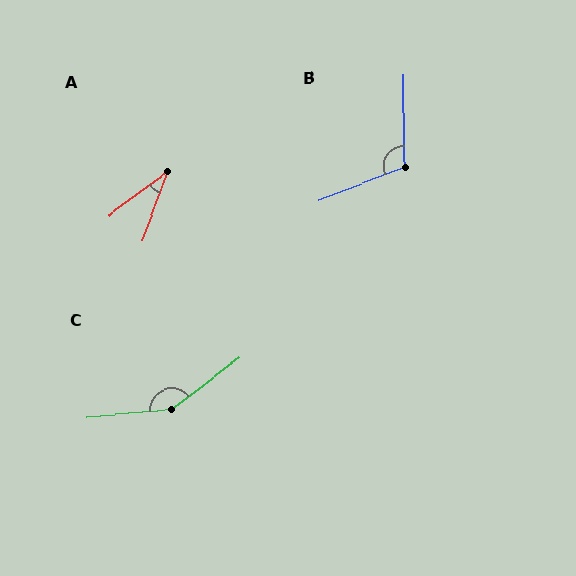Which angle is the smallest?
A, at approximately 33 degrees.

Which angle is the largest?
C, at approximately 147 degrees.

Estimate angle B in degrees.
Approximately 111 degrees.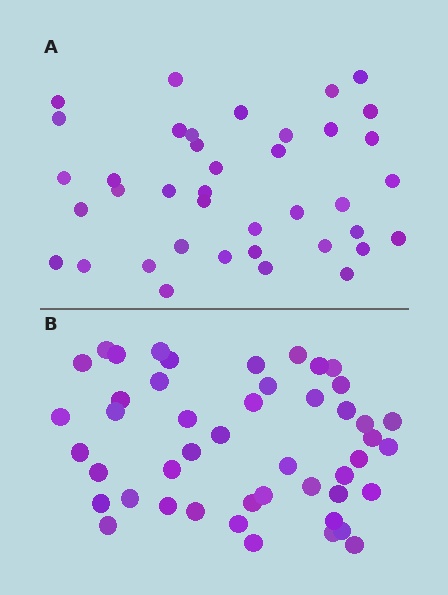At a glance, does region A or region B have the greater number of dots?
Region B (the bottom region) has more dots.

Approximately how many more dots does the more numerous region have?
Region B has roughly 8 or so more dots than region A.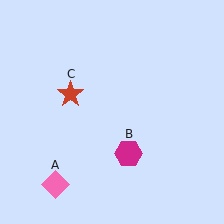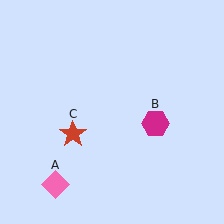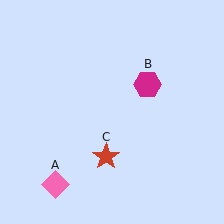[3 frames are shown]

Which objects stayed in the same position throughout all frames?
Pink diamond (object A) remained stationary.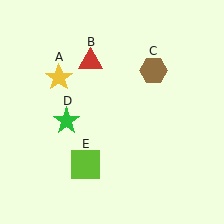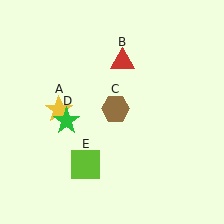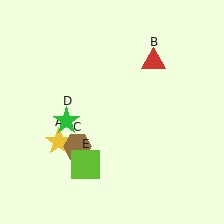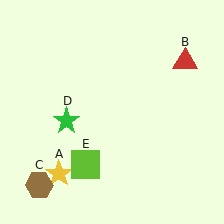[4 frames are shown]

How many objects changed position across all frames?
3 objects changed position: yellow star (object A), red triangle (object B), brown hexagon (object C).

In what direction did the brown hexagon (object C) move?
The brown hexagon (object C) moved down and to the left.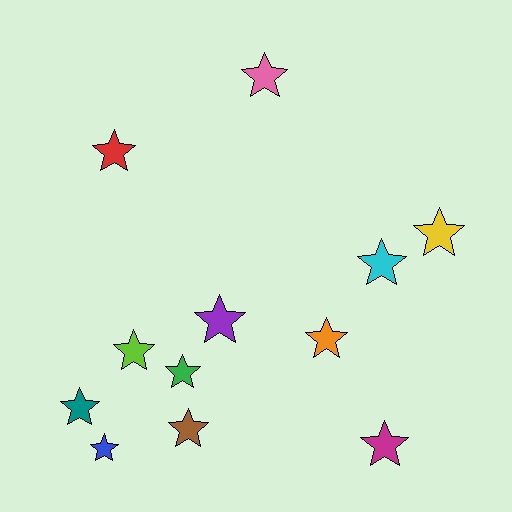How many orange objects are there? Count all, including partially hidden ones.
There is 1 orange object.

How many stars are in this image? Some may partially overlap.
There are 12 stars.